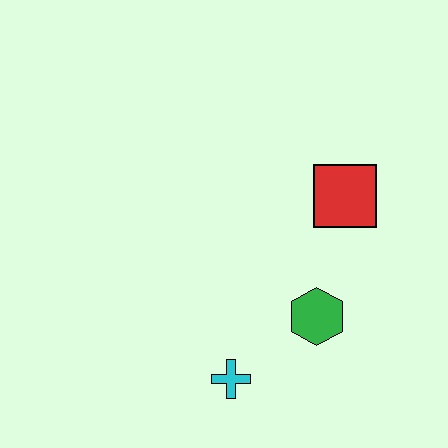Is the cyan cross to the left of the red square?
Yes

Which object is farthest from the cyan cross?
The red square is farthest from the cyan cross.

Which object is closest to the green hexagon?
The cyan cross is closest to the green hexagon.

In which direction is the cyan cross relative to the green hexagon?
The cyan cross is to the left of the green hexagon.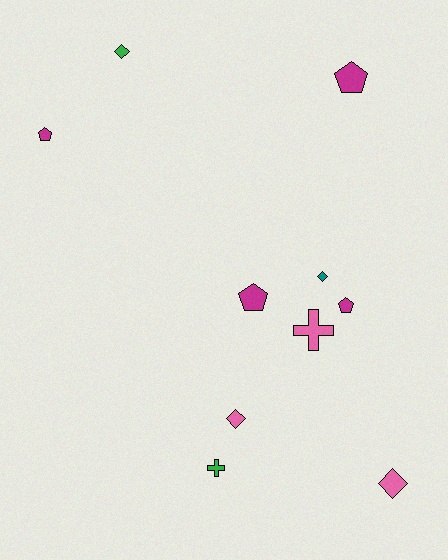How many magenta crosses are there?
There are no magenta crosses.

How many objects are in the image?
There are 10 objects.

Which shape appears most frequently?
Diamond, with 4 objects.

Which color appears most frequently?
Magenta, with 4 objects.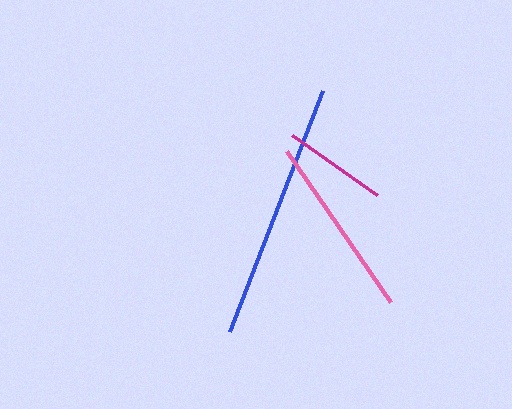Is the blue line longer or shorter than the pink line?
The blue line is longer than the pink line.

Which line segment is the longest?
The blue line is the longest at approximately 258 pixels.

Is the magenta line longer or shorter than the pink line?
The pink line is longer than the magenta line.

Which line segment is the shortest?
The magenta line is the shortest at approximately 104 pixels.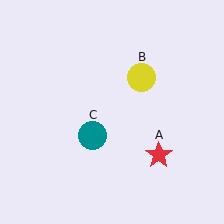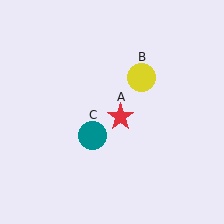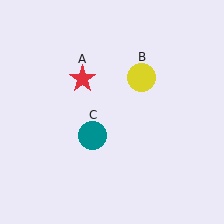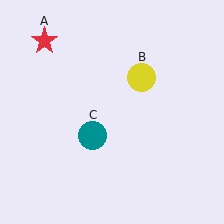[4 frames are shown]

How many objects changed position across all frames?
1 object changed position: red star (object A).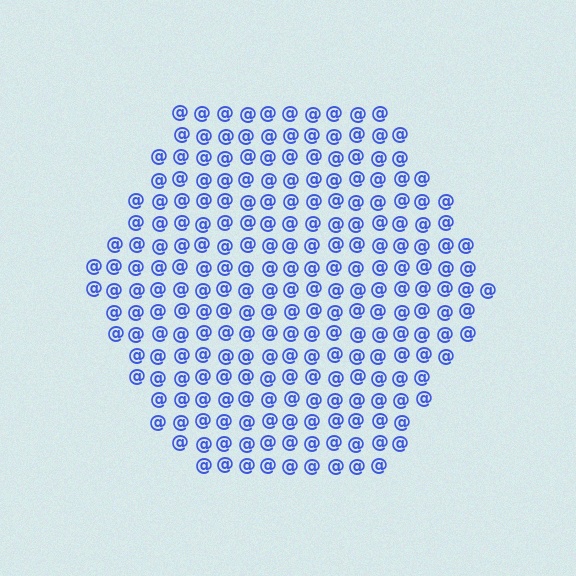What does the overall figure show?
The overall figure shows a hexagon.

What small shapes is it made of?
It is made of small at signs.